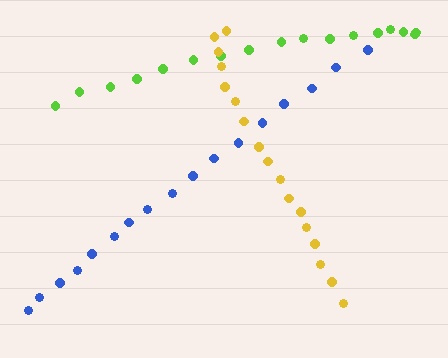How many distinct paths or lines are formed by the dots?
There are 3 distinct paths.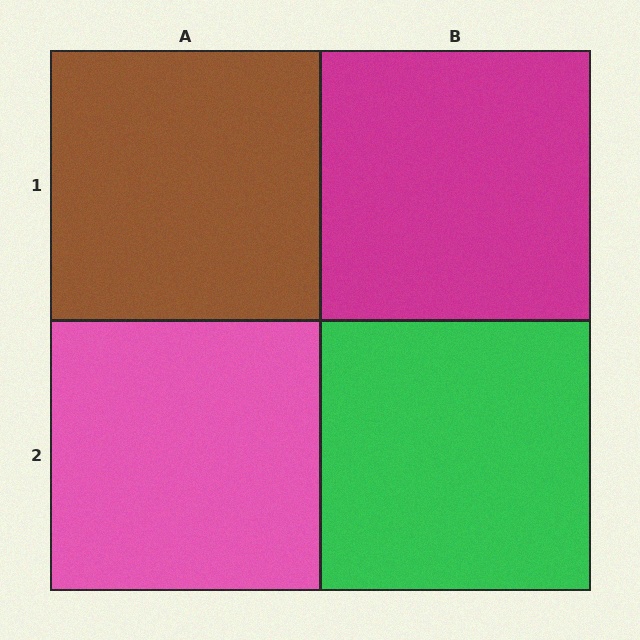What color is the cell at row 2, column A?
Pink.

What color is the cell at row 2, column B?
Green.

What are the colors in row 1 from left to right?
Brown, magenta.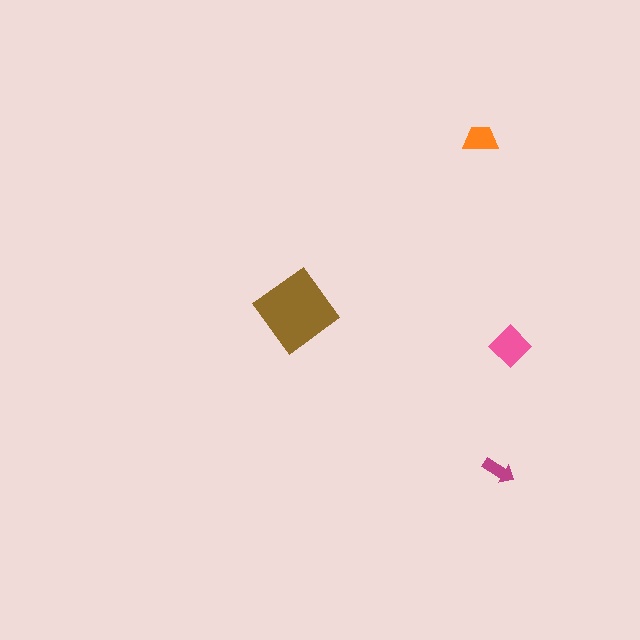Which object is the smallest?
The magenta arrow.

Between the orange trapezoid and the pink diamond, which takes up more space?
The pink diamond.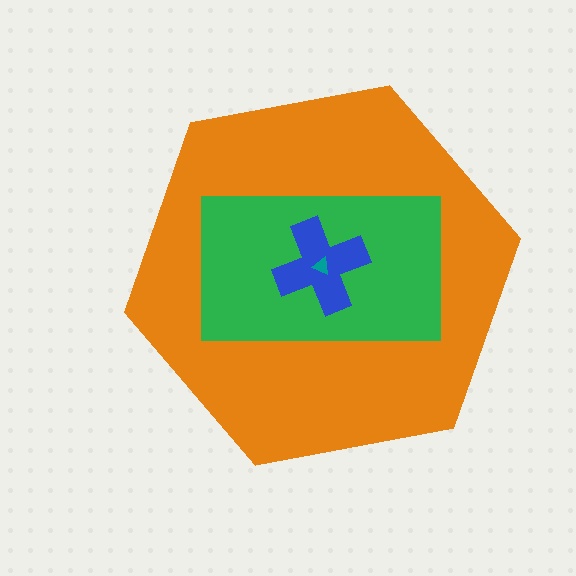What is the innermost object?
The teal triangle.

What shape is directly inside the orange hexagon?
The green rectangle.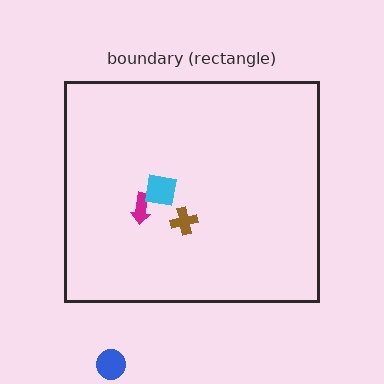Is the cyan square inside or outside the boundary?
Inside.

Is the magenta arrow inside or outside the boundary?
Inside.